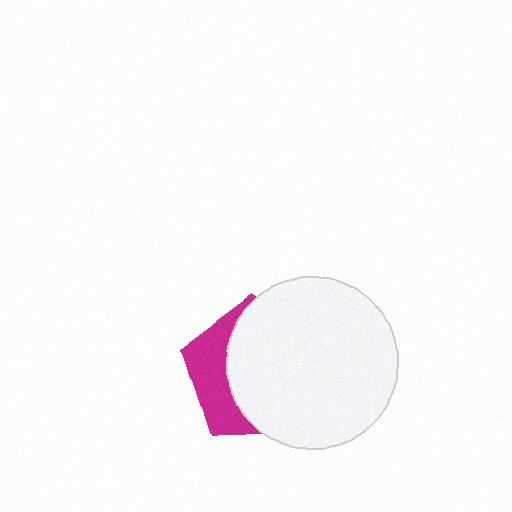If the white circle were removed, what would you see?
You would see the complete magenta pentagon.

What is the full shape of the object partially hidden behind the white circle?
The partially hidden object is a magenta pentagon.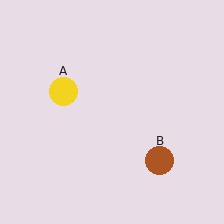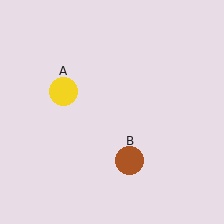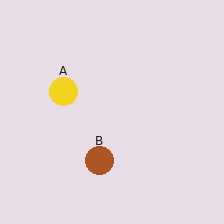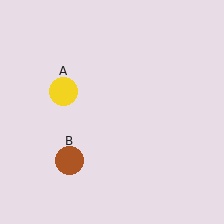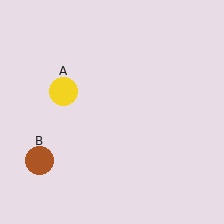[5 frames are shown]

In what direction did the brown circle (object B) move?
The brown circle (object B) moved left.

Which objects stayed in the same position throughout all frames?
Yellow circle (object A) remained stationary.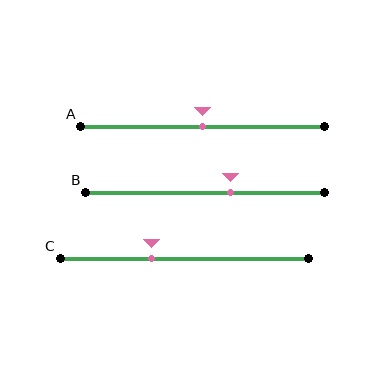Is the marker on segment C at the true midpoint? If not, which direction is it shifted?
No, the marker on segment C is shifted to the left by about 13% of the segment length.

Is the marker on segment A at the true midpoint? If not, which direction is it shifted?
Yes, the marker on segment A is at the true midpoint.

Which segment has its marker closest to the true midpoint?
Segment A has its marker closest to the true midpoint.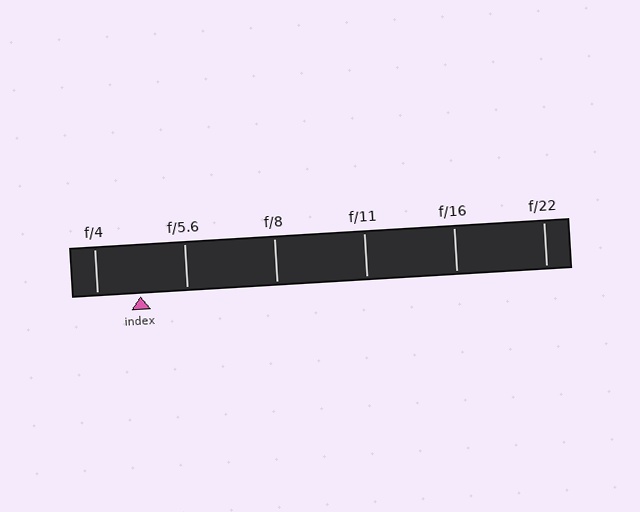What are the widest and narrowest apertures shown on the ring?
The widest aperture shown is f/4 and the narrowest is f/22.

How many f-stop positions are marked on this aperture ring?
There are 6 f-stop positions marked.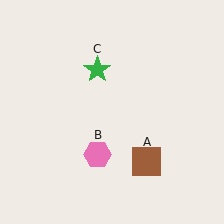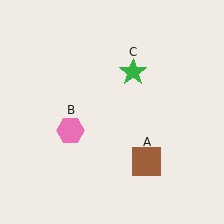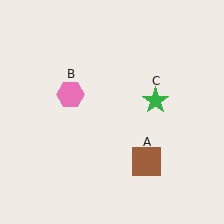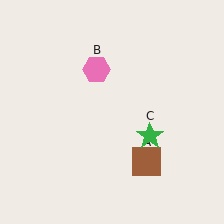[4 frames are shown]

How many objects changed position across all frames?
2 objects changed position: pink hexagon (object B), green star (object C).